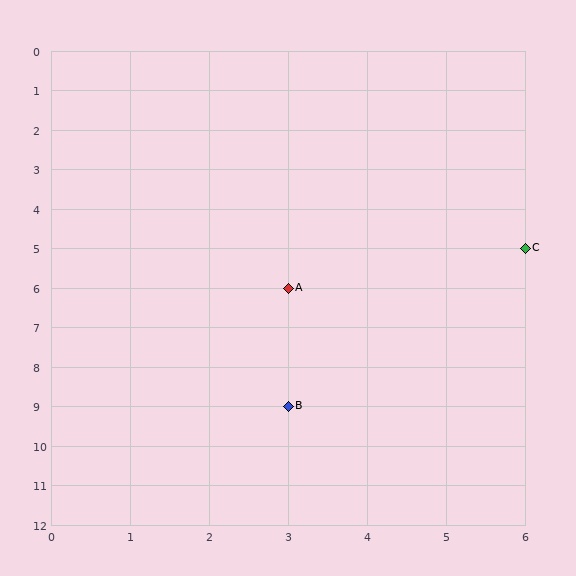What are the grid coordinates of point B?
Point B is at grid coordinates (3, 9).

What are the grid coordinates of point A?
Point A is at grid coordinates (3, 6).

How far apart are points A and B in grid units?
Points A and B are 3 rows apart.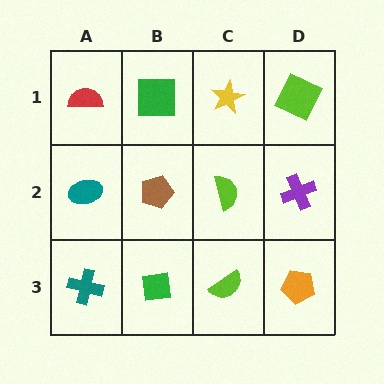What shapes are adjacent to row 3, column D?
A purple cross (row 2, column D), a lime semicircle (row 3, column C).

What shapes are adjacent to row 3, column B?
A brown pentagon (row 2, column B), a teal cross (row 3, column A), a lime semicircle (row 3, column C).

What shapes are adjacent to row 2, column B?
A green square (row 1, column B), a green square (row 3, column B), a teal ellipse (row 2, column A), a lime semicircle (row 2, column C).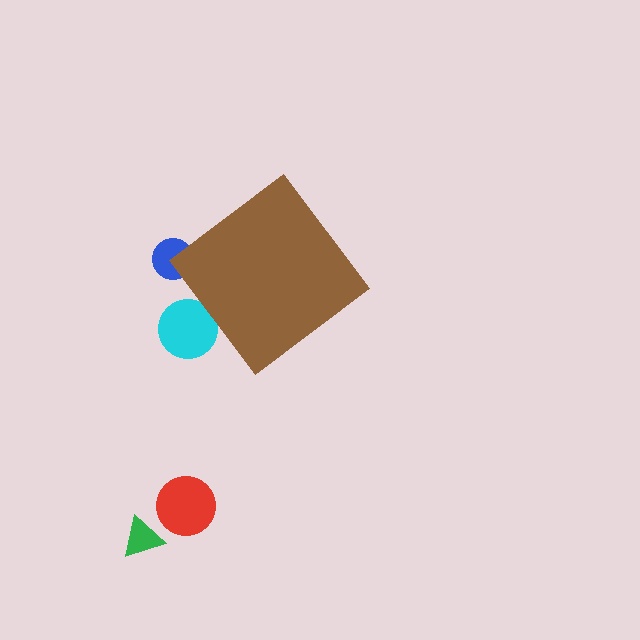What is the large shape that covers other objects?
A brown diamond.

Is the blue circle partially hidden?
Yes, the blue circle is partially hidden behind the brown diamond.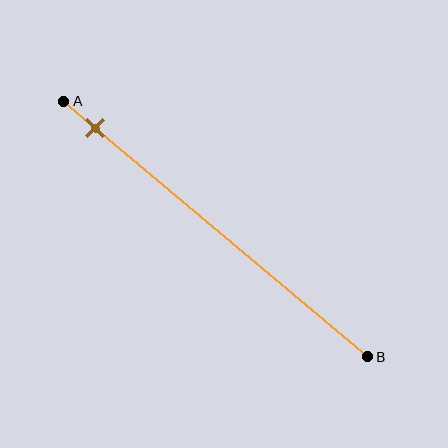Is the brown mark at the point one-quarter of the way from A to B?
No, the mark is at about 10% from A, not at the 25% one-quarter point.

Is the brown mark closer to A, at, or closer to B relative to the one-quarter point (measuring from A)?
The brown mark is closer to point A than the one-quarter point of segment AB.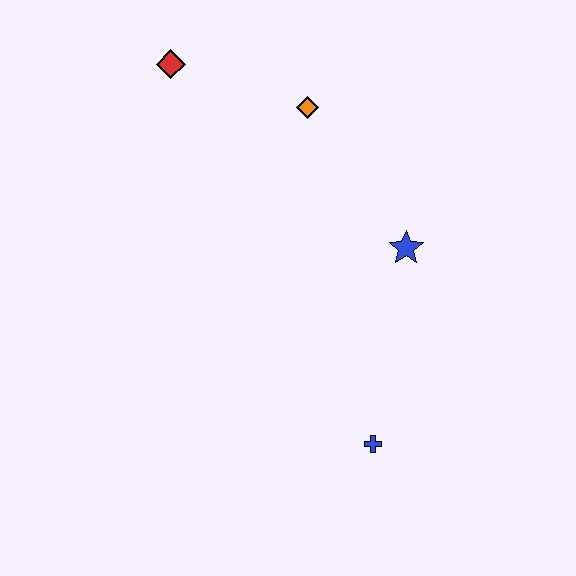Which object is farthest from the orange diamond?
The blue cross is farthest from the orange diamond.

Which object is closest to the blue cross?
The blue star is closest to the blue cross.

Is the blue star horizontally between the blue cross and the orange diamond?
No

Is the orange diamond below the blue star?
No